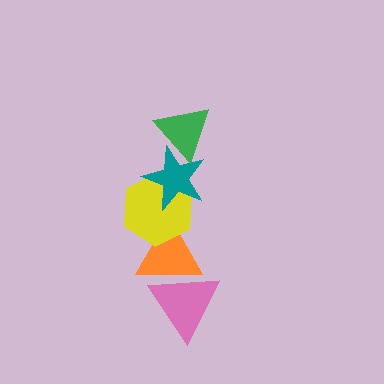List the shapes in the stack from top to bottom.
From top to bottom: the green triangle, the teal star, the yellow hexagon, the orange triangle, the pink triangle.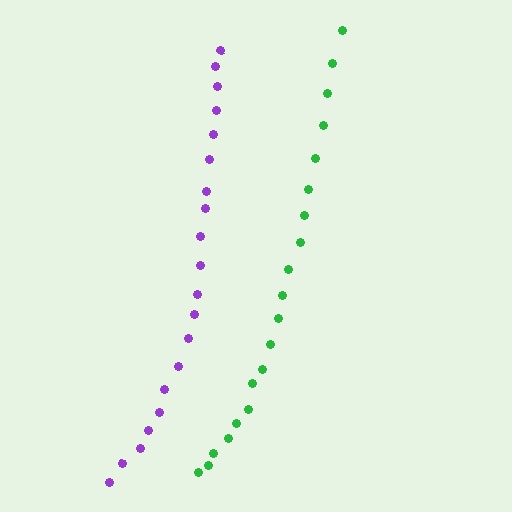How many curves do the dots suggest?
There are 2 distinct paths.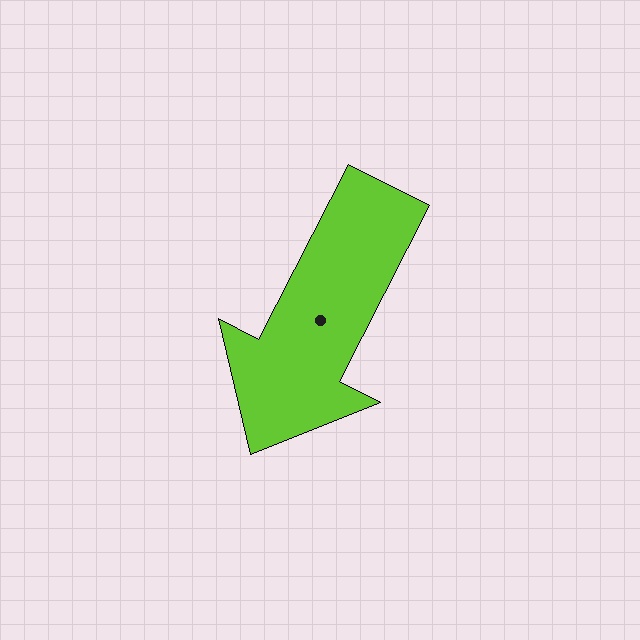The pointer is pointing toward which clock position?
Roughly 7 o'clock.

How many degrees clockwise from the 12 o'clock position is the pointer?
Approximately 207 degrees.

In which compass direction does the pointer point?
Southwest.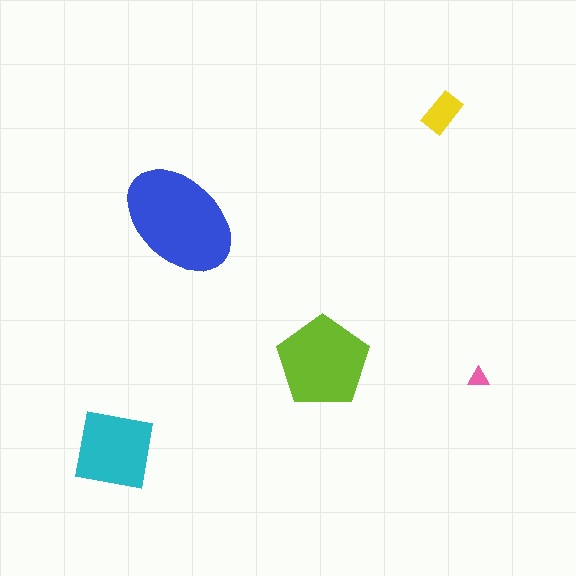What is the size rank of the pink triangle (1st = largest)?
5th.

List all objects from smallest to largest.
The pink triangle, the yellow rectangle, the cyan square, the lime pentagon, the blue ellipse.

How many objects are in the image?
There are 5 objects in the image.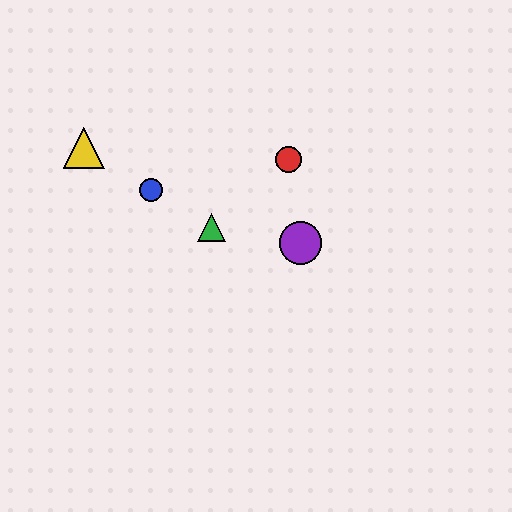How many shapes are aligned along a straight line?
3 shapes (the blue circle, the green triangle, the yellow triangle) are aligned along a straight line.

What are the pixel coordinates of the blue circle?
The blue circle is at (151, 190).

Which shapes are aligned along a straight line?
The blue circle, the green triangle, the yellow triangle are aligned along a straight line.